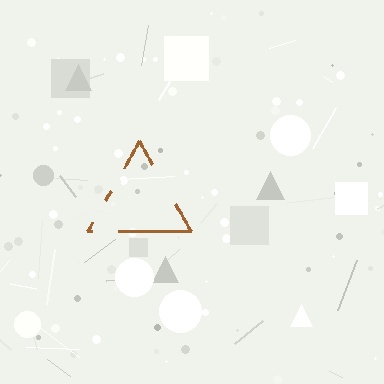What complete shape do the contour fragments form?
The contour fragments form a triangle.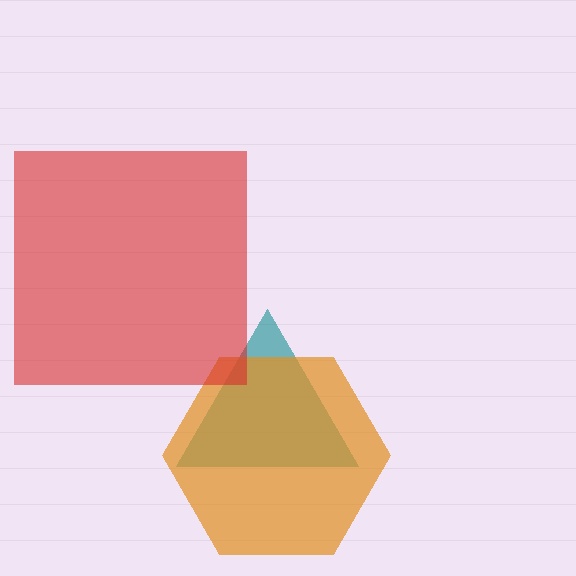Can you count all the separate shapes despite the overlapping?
Yes, there are 3 separate shapes.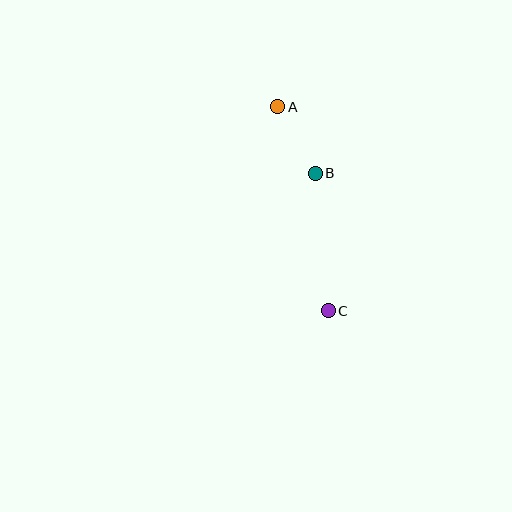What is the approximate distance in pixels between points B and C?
The distance between B and C is approximately 138 pixels.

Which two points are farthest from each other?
Points A and C are farthest from each other.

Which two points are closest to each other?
Points A and B are closest to each other.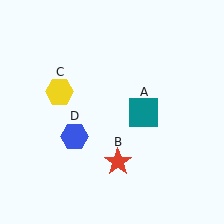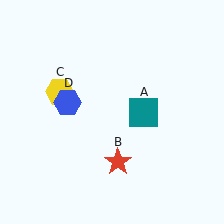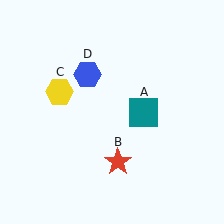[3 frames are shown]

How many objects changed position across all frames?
1 object changed position: blue hexagon (object D).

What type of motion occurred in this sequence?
The blue hexagon (object D) rotated clockwise around the center of the scene.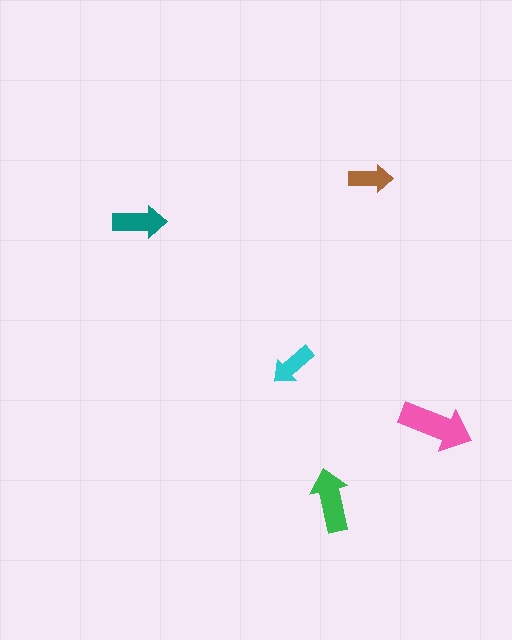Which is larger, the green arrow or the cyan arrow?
The green one.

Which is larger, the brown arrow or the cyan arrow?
The cyan one.